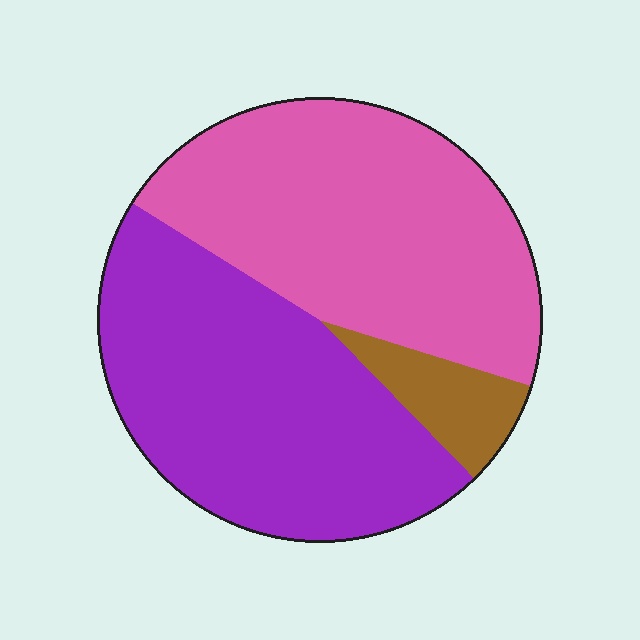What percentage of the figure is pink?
Pink covers 46% of the figure.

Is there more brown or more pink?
Pink.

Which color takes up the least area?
Brown, at roughly 10%.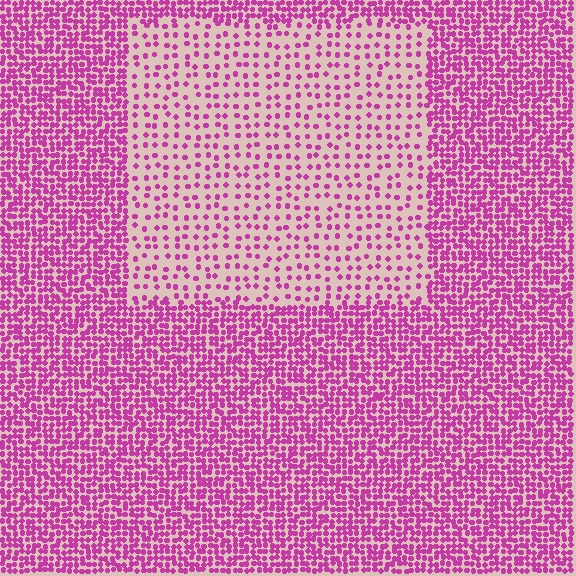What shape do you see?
I see a rectangle.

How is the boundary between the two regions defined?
The boundary is defined by a change in element density (approximately 2.7x ratio). All elements are the same color, size, and shape.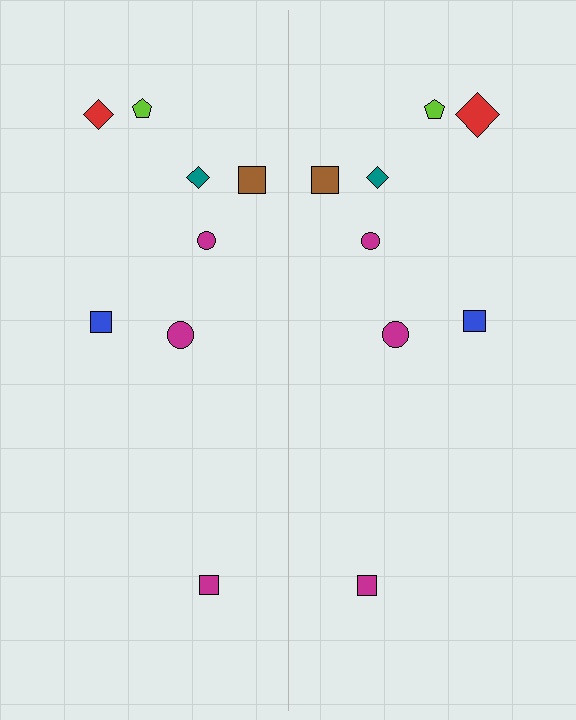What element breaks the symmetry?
The red diamond on the right side has a different size than its mirror counterpart.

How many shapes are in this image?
There are 16 shapes in this image.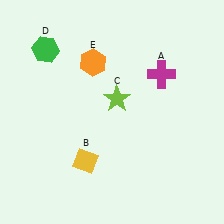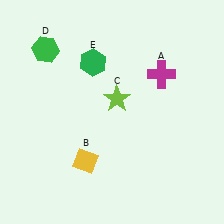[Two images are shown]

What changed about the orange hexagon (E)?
In Image 1, E is orange. In Image 2, it changed to green.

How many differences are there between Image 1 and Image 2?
There is 1 difference between the two images.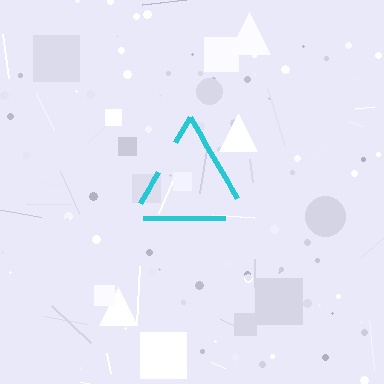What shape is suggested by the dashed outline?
The dashed outline suggests a triangle.